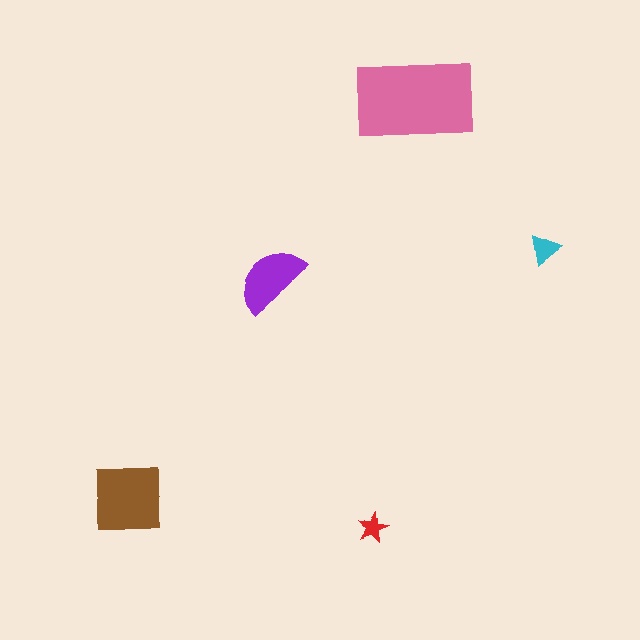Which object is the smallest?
The red star.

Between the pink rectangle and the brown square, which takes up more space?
The pink rectangle.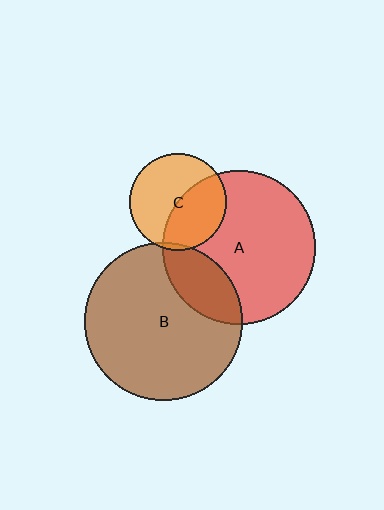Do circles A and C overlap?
Yes.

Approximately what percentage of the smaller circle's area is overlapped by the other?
Approximately 45%.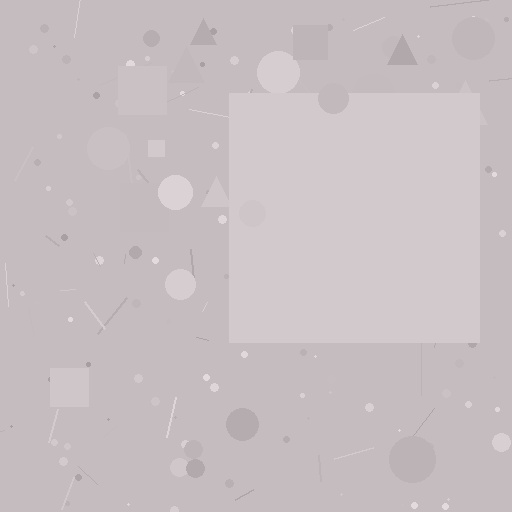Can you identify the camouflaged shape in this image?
The camouflaged shape is a square.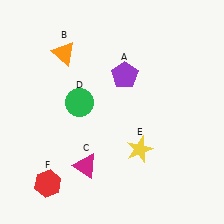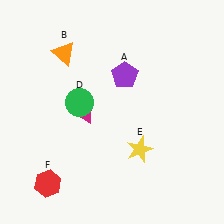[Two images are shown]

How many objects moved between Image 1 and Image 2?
1 object moved between the two images.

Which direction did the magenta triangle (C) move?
The magenta triangle (C) moved up.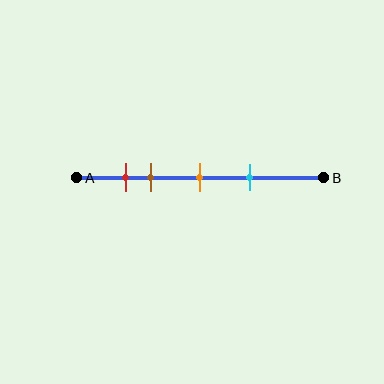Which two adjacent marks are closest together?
The red and brown marks are the closest adjacent pair.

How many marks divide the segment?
There are 4 marks dividing the segment.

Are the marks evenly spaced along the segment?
No, the marks are not evenly spaced.